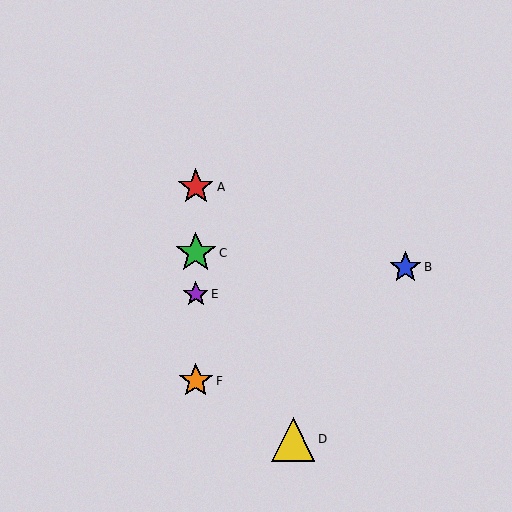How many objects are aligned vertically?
4 objects (A, C, E, F) are aligned vertically.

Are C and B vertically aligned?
No, C is at x≈196 and B is at x≈405.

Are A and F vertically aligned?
Yes, both are at x≈196.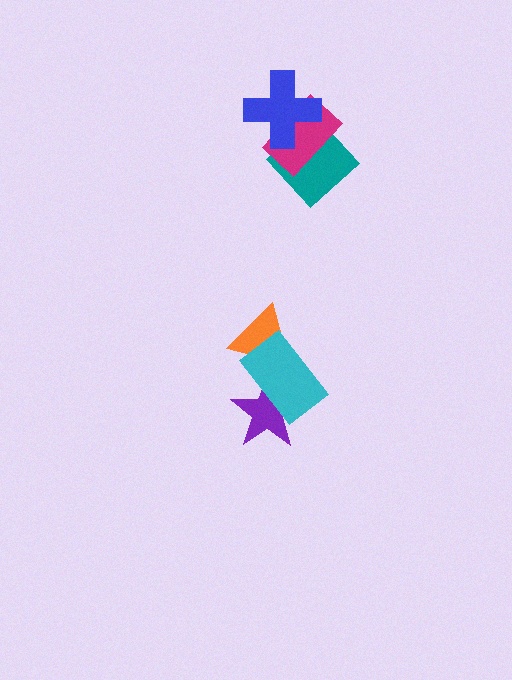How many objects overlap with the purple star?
1 object overlaps with the purple star.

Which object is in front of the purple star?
The cyan rectangle is in front of the purple star.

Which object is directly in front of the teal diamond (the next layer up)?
The magenta rectangle is directly in front of the teal diamond.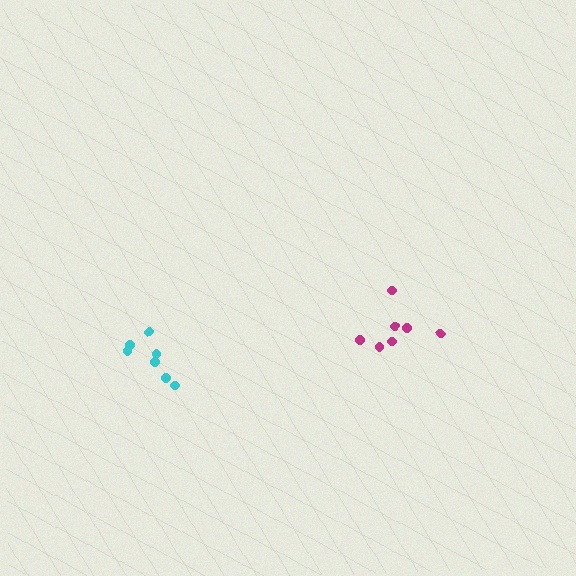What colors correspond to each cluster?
The clusters are colored: cyan, magenta.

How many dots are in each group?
Group 1: 7 dots, Group 2: 7 dots (14 total).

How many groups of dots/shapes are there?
There are 2 groups.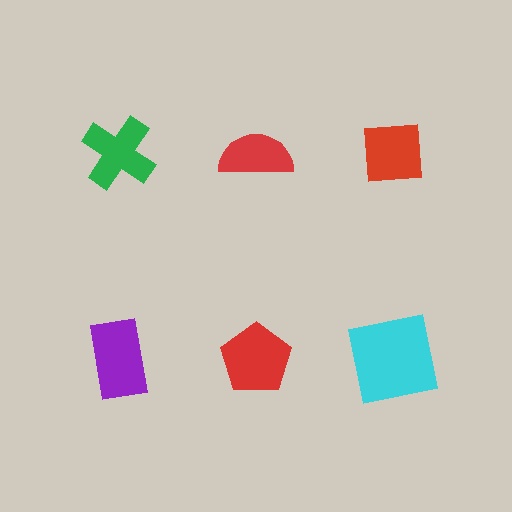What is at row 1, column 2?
A red semicircle.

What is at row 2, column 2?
A red pentagon.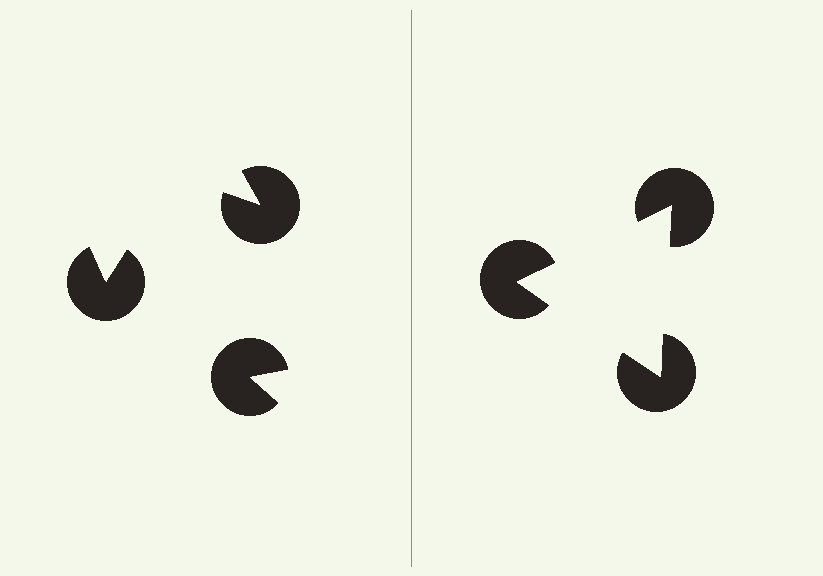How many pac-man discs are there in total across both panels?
6 — 3 on each side.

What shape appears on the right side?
An illusory triangle.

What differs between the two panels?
The pac-man discs are positioned identically on both sides; only the wedge orientations differ. On the right they align to a triangle; on the left they are misaligned.